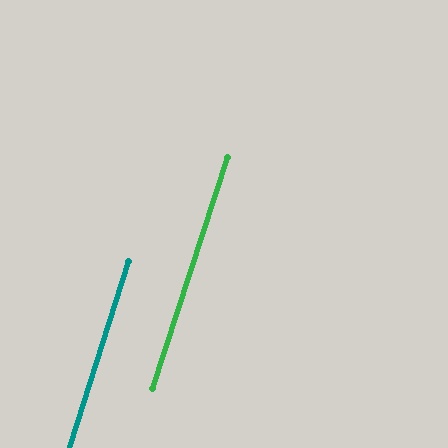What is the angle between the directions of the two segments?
Approximately 0 degrees.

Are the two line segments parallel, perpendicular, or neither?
Parallel — their directions differ by only 0.4°.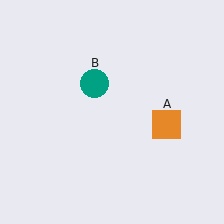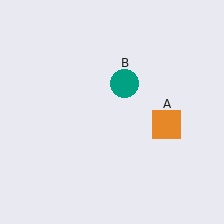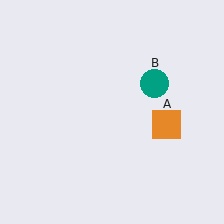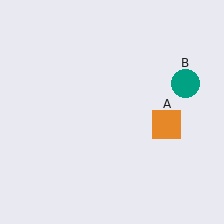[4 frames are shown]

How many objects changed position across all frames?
1 object changed position: teal circle (object B).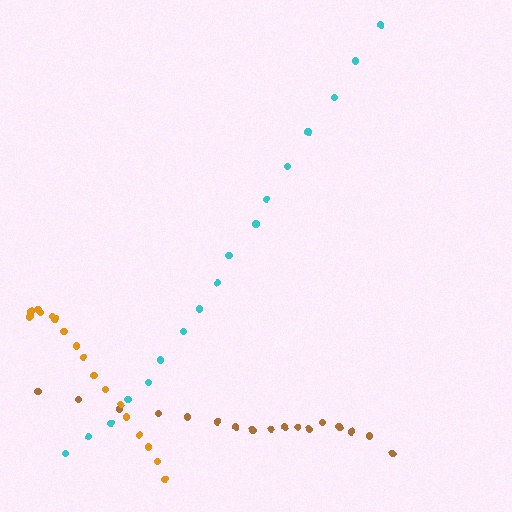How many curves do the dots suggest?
There are 3 distinct paths.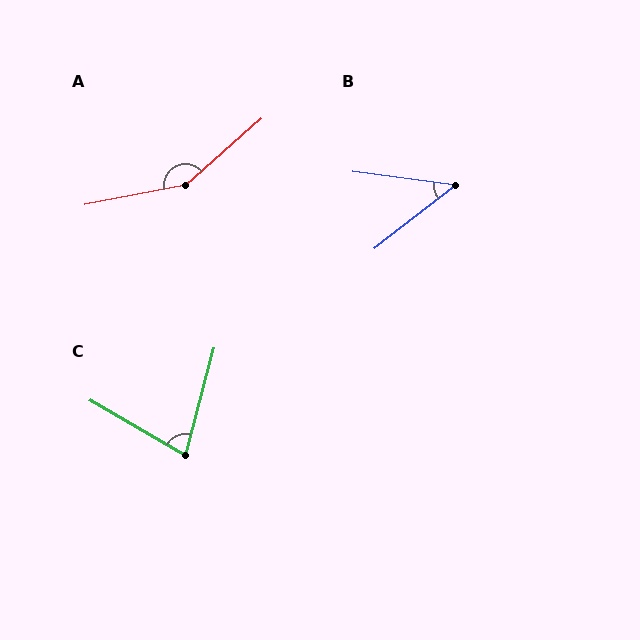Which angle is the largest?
A, at approximately 149 degrees.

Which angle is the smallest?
B, at approximately 45 degrees.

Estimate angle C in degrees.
Approximately 75 degrees.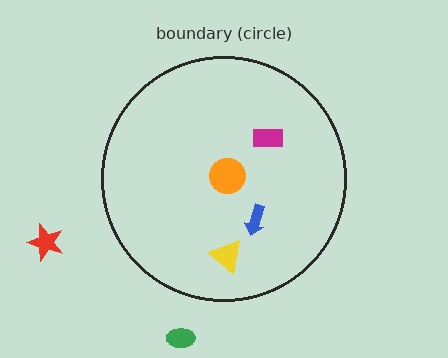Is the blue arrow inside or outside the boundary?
Inside.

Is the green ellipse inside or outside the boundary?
Outside.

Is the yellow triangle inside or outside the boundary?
Inside.